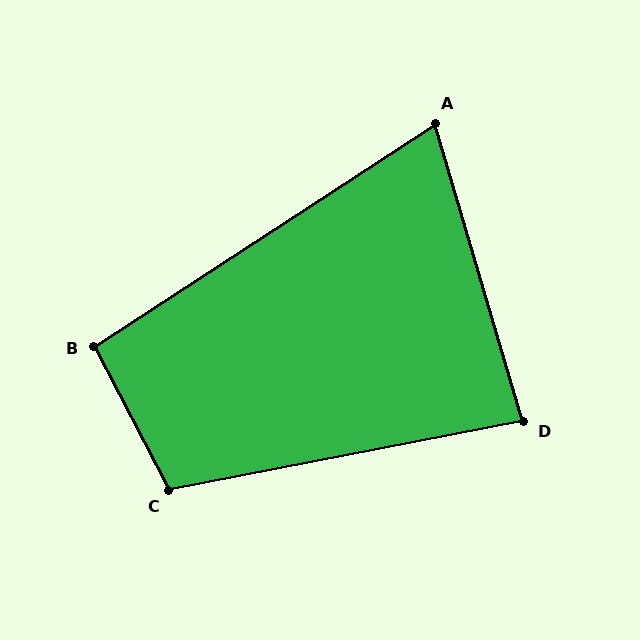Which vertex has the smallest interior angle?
A, at approximately 73 degrees.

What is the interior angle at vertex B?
Approximately 96 degrees (obtuse).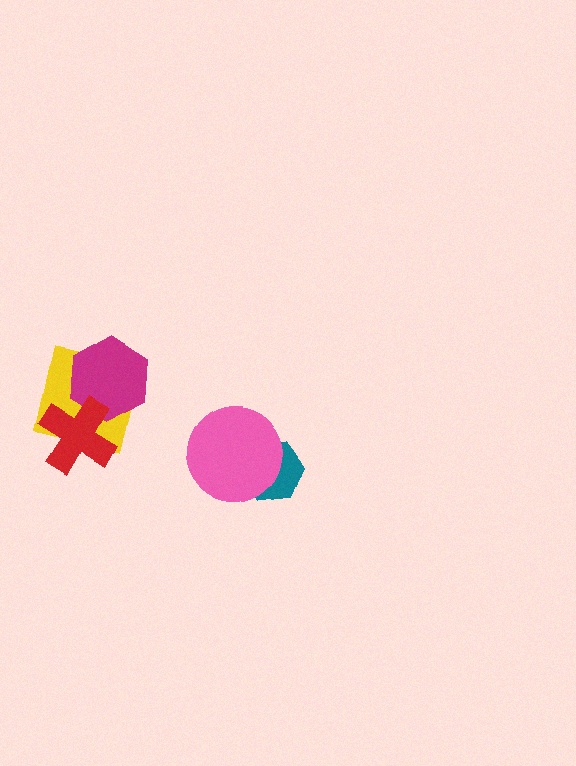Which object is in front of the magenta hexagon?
The red cross is in front of the magenta hexagon.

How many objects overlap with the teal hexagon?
1 object overlaps with the teal hexagon.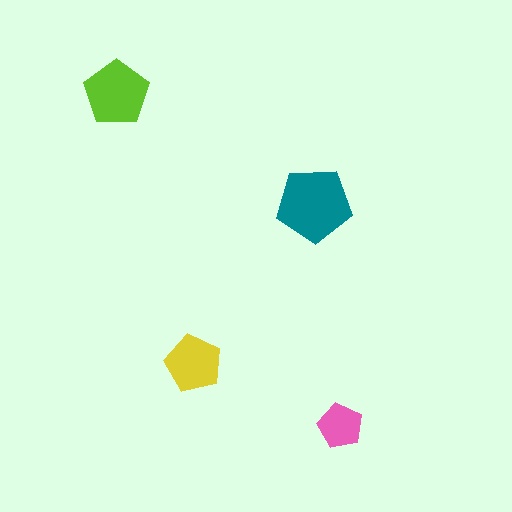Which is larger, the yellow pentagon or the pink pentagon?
The yellow one.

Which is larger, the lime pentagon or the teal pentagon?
The teal one.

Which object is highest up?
The lime pentagon is topmost.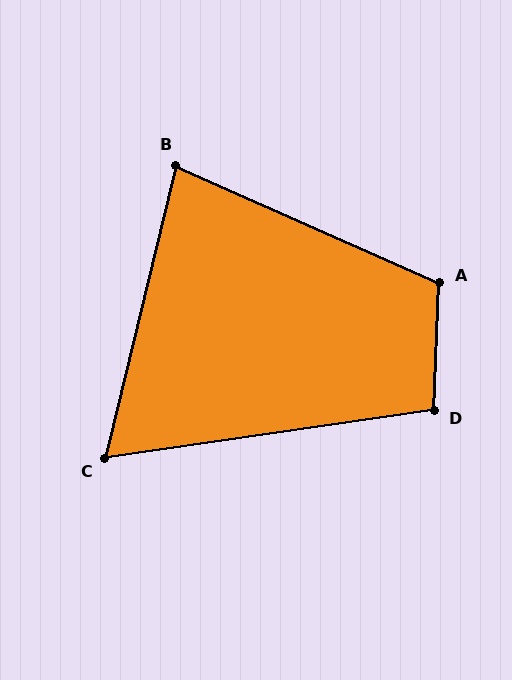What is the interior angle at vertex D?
Approximately 100 degrees (obtuse).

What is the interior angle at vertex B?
Approximately 80 degrees (acute).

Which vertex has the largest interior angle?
A, at approximately 112 degrees.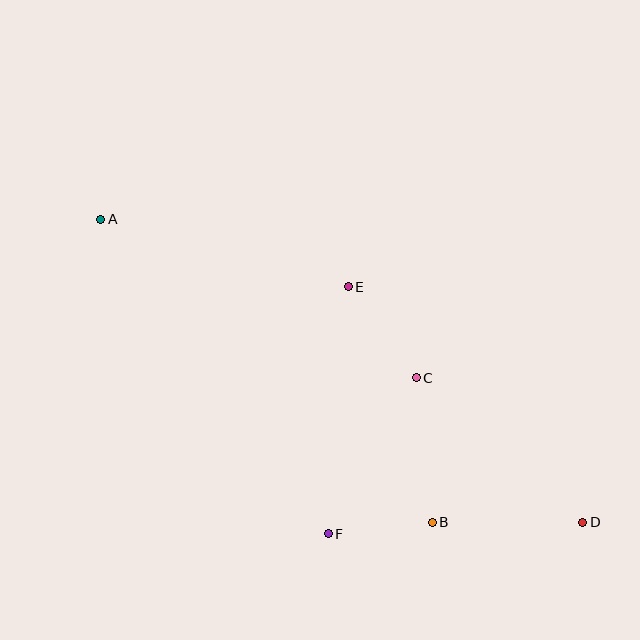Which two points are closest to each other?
Points B and F are closest to each other.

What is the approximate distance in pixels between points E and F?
The distance between E and F is approximately 248 pixels.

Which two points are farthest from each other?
Points A and D are farthest from each other.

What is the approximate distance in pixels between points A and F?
The distance between A and F is approximately 388 pixels.